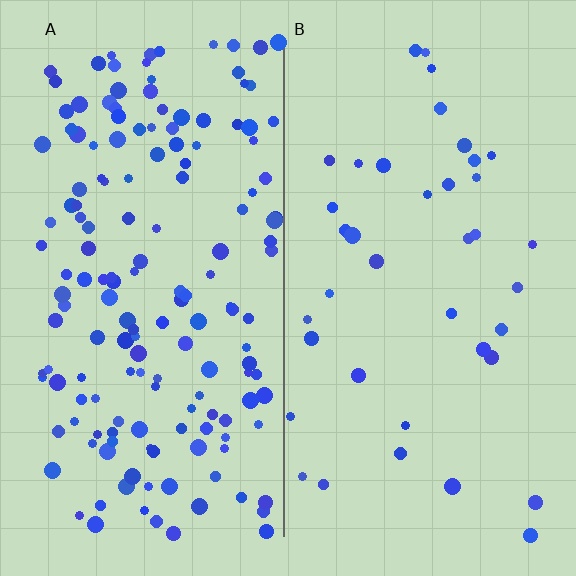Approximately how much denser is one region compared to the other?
Approximately 4.1× — region A over region B.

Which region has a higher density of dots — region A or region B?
A (the left).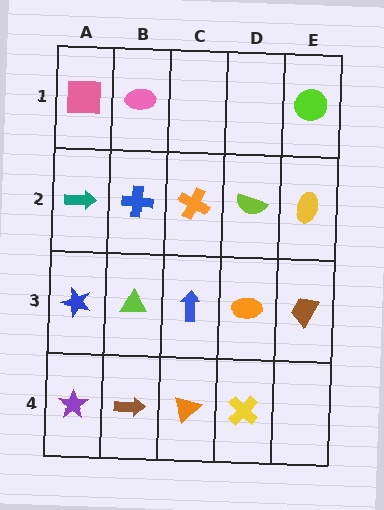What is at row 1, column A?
A pink square.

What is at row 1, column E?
A lime circle.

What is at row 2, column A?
A teal arrow.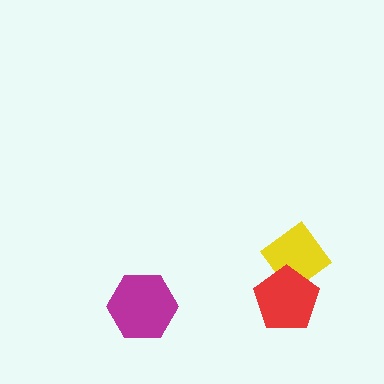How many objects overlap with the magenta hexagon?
0 objects overlap with the magenta hexagon.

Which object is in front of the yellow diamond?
The red pentagon is in front of the yellow diamond.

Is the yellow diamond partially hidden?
Yes, it is partially covered by another shape.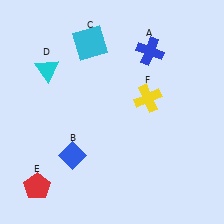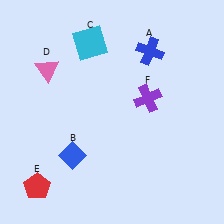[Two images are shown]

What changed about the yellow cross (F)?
In Image 1, F is yellow. In Image 2, it changed to purple.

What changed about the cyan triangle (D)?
In Image 1, D is cyan. In Image 2, it changed to pink.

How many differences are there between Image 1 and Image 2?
There are 2 differences between the two images.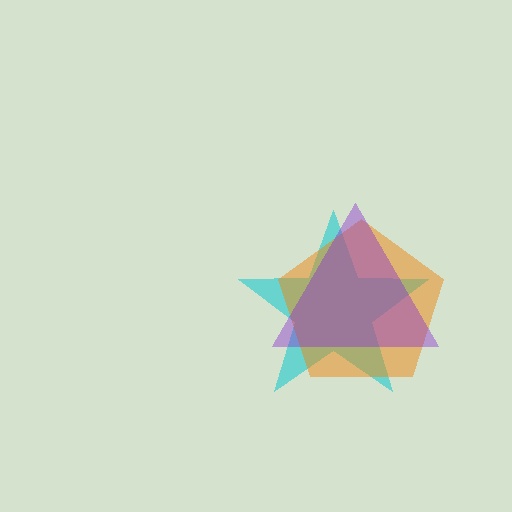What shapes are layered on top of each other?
The layered shapes are: a cyan star, an orange pentagon, a purple triangle.